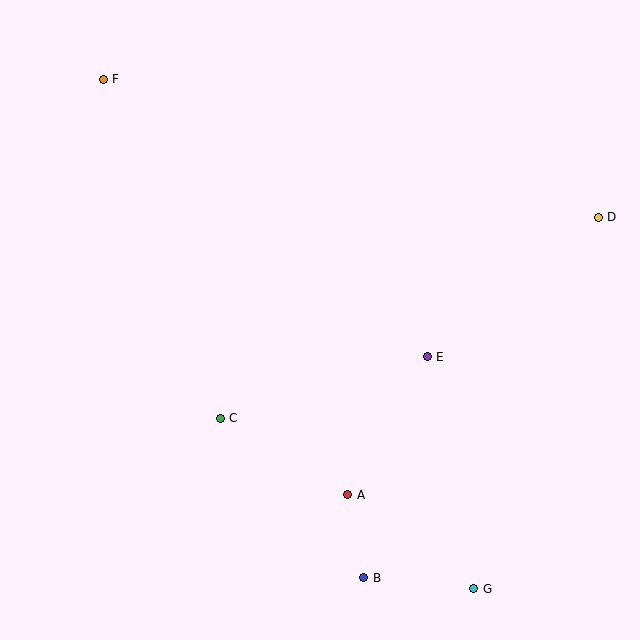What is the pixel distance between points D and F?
The distance between D and F is 514 pixels.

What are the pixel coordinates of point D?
Point D is at (598, 217).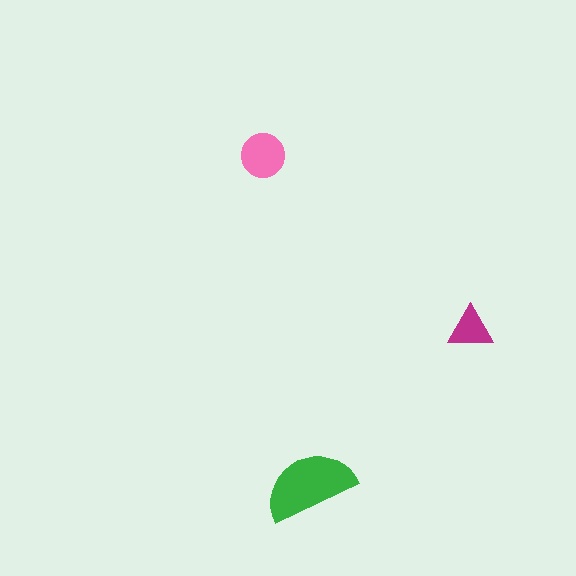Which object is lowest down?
The green semicircle is bottommost.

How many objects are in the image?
There are 3 objects in the image.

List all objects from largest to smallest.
The green semicircle, the pink circle, the magenta triangle.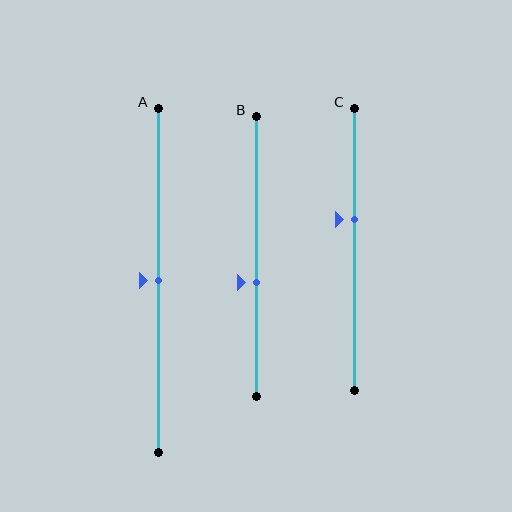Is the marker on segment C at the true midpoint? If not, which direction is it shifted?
No, the marker on segment C is shifted upward by about 11% of the segment length.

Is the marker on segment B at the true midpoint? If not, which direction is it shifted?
No, the marker on segment B is shifted downward by about 9% of the segment length.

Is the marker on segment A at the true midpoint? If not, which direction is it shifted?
Yes, the marker on segment A is at the true midpoint.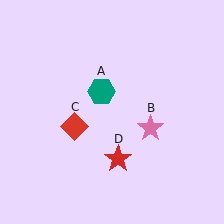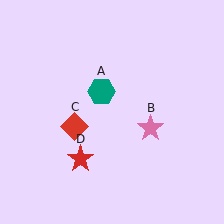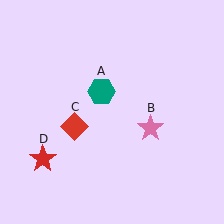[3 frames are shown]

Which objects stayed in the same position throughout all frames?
Teal hexagon (object A) and pink star (object B) and red diamond (object C) remained stationary.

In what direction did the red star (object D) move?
The red star (object D) moved left.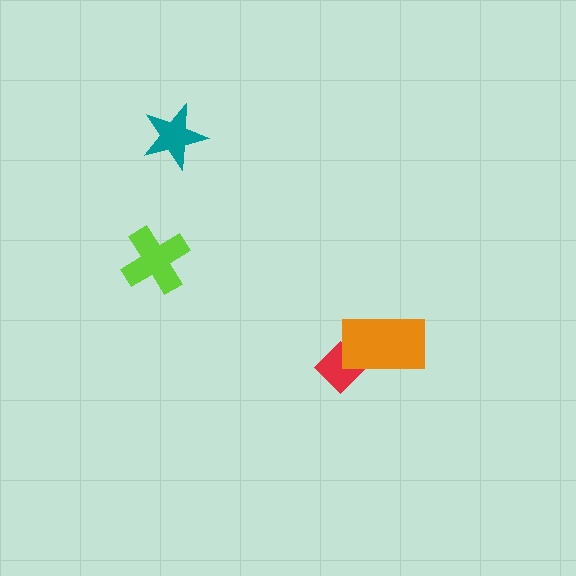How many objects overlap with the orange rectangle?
1 object overlaps with the orange rectangle.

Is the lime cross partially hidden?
No, no other shape covers it.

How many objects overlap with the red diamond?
1 object overlaps with the red diamond.